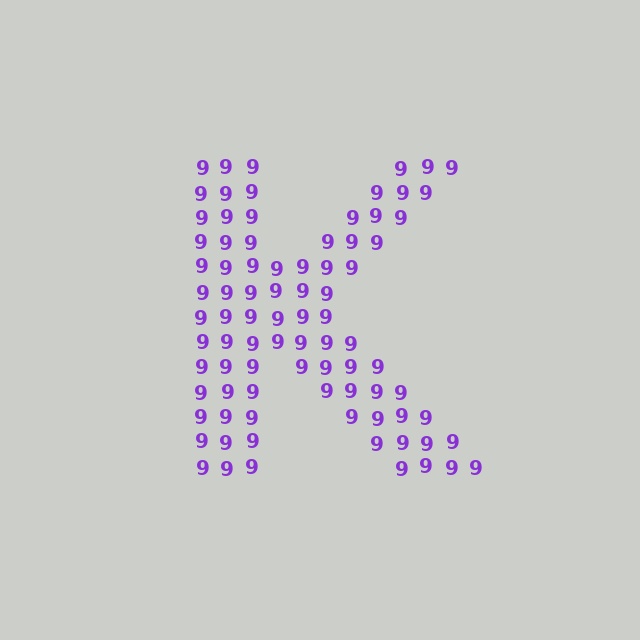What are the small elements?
The small elements are digit 9's.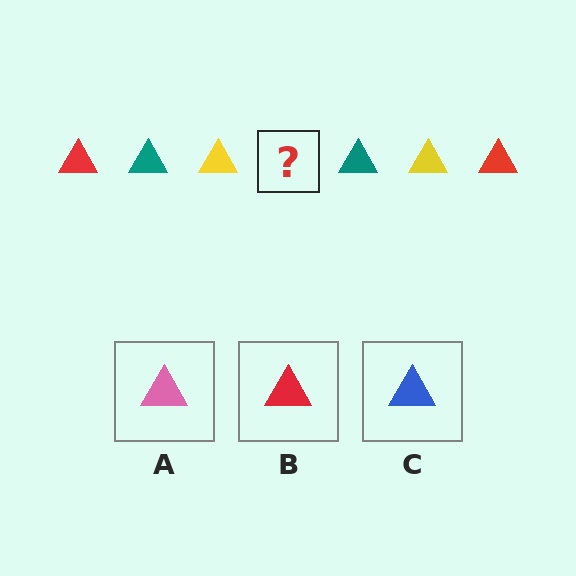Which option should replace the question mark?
Option B.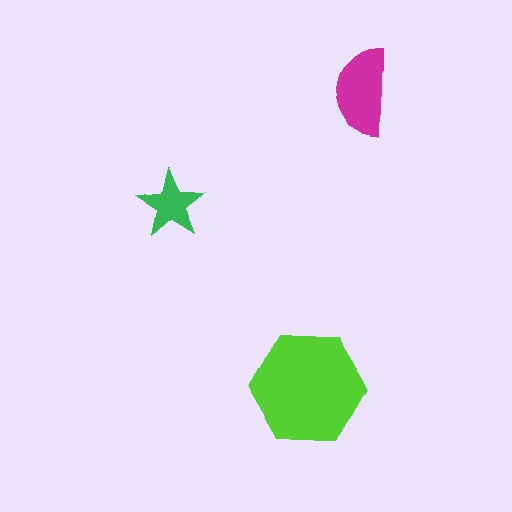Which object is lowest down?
The lime hexagon is bottommost.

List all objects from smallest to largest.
The green star, the magenta semicircle, the lime hexagon.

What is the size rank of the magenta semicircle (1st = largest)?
2nd.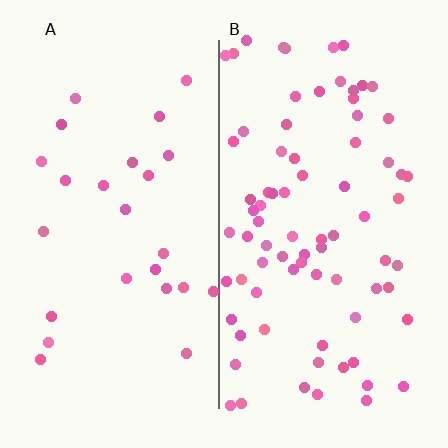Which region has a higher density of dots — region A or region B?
B (the right).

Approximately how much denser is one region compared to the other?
Approximately 3.2× — region B over region A.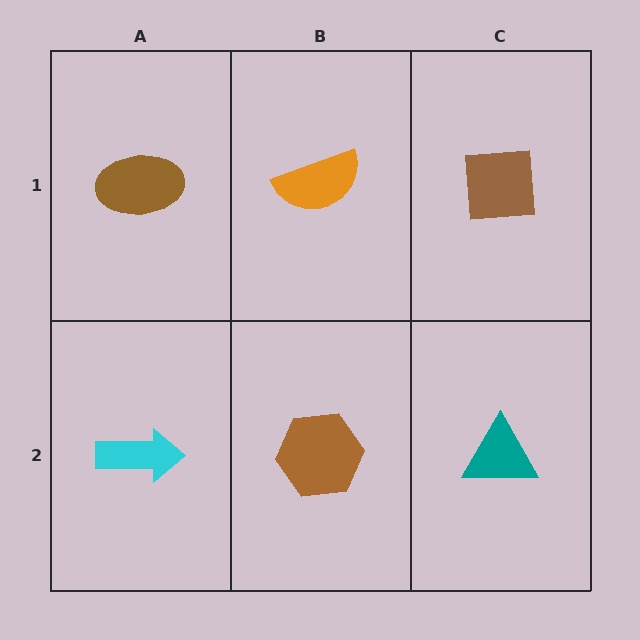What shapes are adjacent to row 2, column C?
A brown square (row 1, column C), a brown hexagon (row 2, column B).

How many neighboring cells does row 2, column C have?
2.